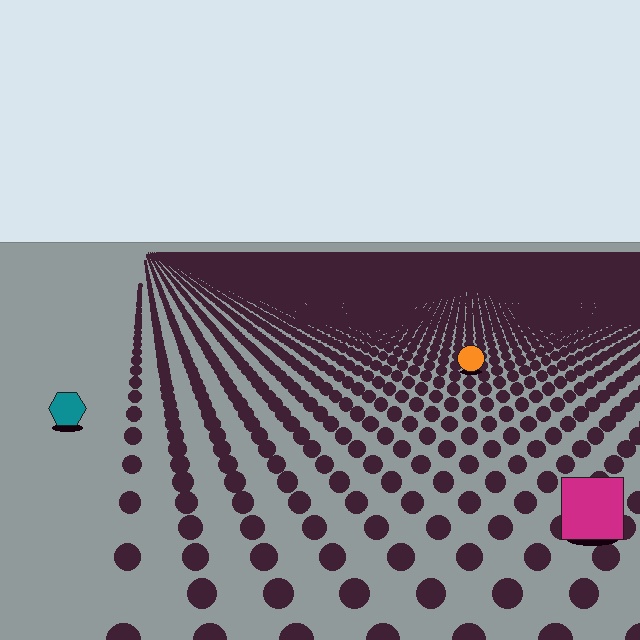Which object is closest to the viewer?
The magenta square is closest. The texture marks near it are larger and more spread out.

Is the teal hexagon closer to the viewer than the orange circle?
Yes. The teal hexagon is closer — you can tell from the texture gradient: the ground texture is coarser near it.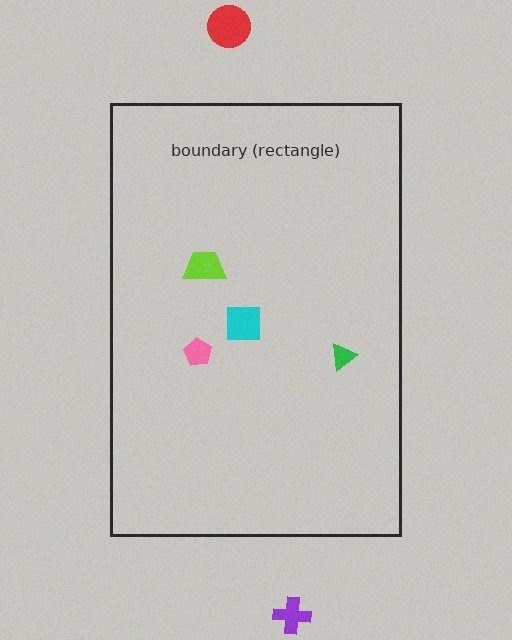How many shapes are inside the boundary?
4 inside, 2 outside.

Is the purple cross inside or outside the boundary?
Outside.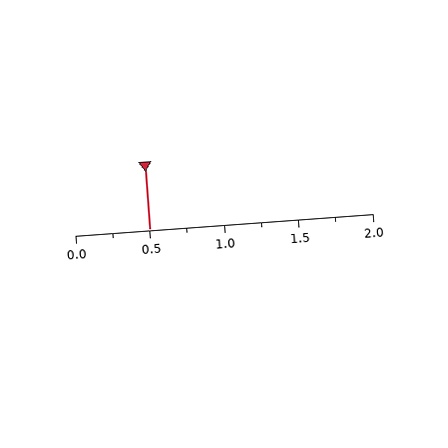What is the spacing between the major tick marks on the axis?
The major ticks are spaced 0.5 apart.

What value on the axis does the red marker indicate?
The marker indicates approximately 0.5.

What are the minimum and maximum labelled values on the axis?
The axis runs from 0.0 to 2.0.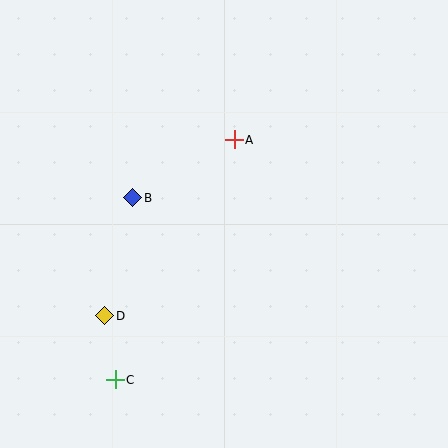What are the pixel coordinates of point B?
Point B is at (133, 198).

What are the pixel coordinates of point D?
Point D is at (105, 316).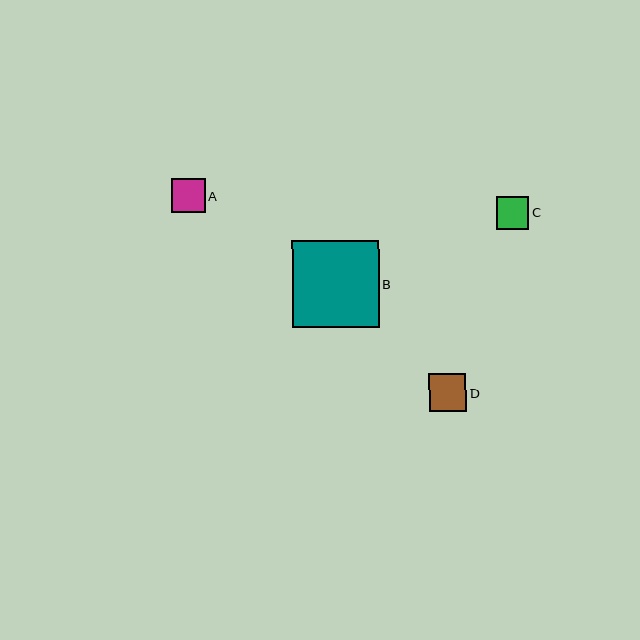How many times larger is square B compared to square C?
Square B is approximately 2.7 times the size of square C.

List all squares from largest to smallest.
From largest to smallest: B, D, A, C.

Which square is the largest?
Square B is the largest with a size of approximately 87 pixels.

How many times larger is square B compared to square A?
Square B is approximately 2.6 times the size of square A.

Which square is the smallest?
Square C is the smallest with a size of approximately 33 pixels.